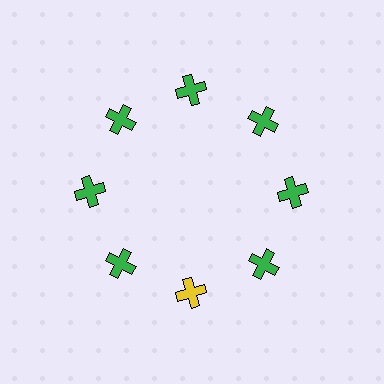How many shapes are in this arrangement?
There are 8 shapes arranged in a ring pattern.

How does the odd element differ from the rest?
It has a different color: yellow instead of green.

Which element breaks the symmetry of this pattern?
The yellow cross at roughly the 6 o'clock position breaks the symmetry. All other shapes are green crosses.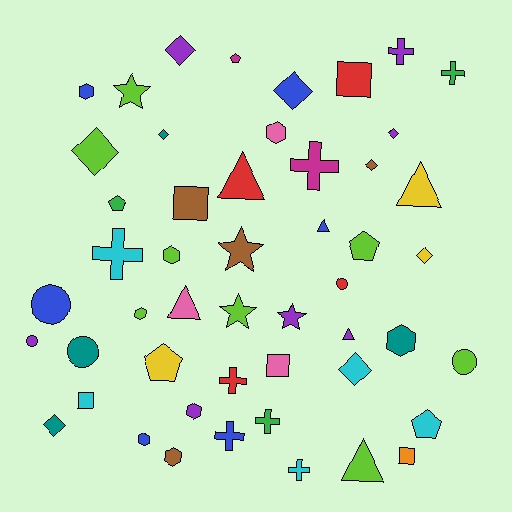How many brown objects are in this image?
There are 4 brown objects.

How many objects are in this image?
There are 50 objects.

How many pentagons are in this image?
There are 5 pentagons.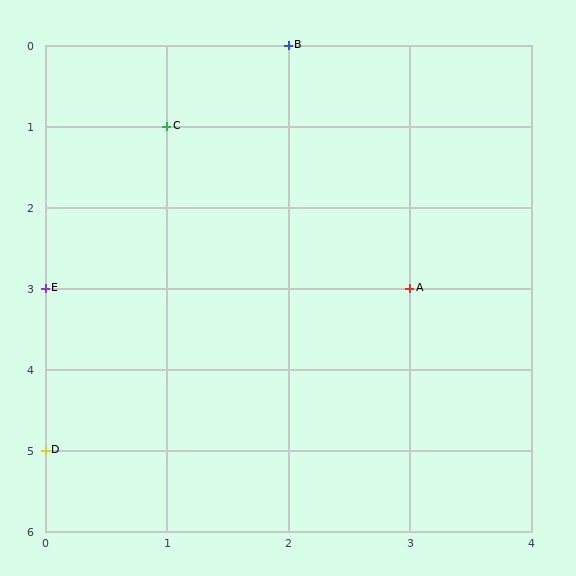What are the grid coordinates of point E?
Point E is at grid coordinates (0, 3).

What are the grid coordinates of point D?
Point D is at grid coordinates (0, 5).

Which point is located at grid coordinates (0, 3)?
Point E is at (0, 3).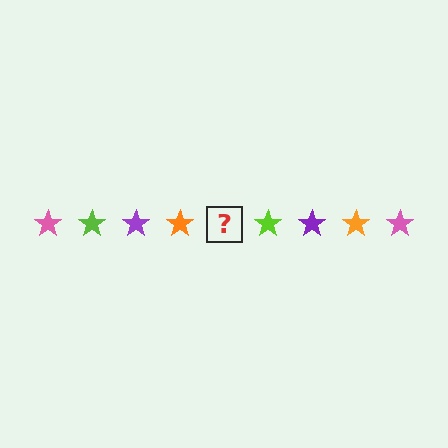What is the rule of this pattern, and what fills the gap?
The rule is that the pattern cycles through pink, lime, purple, orange stars. The gap should be filled with a pink star.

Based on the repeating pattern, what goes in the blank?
The blank should be a pink star.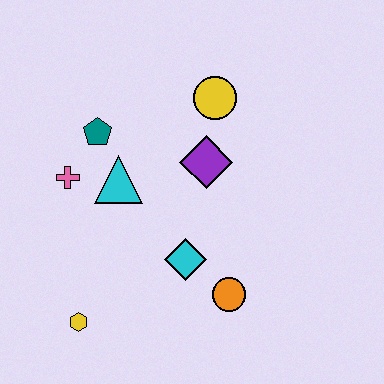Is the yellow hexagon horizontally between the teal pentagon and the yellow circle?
No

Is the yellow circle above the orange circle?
Yes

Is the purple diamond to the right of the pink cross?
Yes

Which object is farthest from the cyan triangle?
The orange circle is farthest from the cyan triangle.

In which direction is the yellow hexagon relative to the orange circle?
The yellow hexagon is to the left of the orange circle.